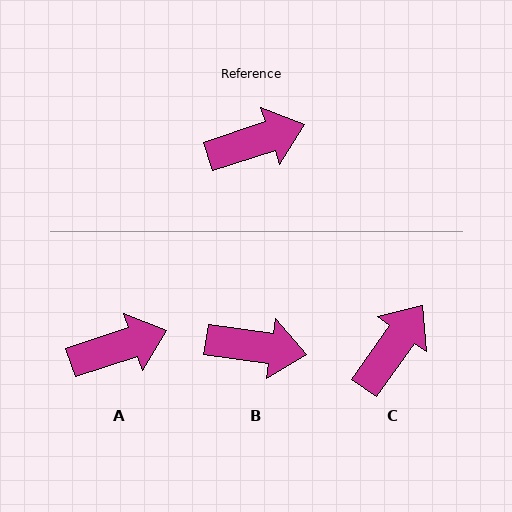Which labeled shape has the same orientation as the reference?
A.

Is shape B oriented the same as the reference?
No, it is off by about 27 degrees.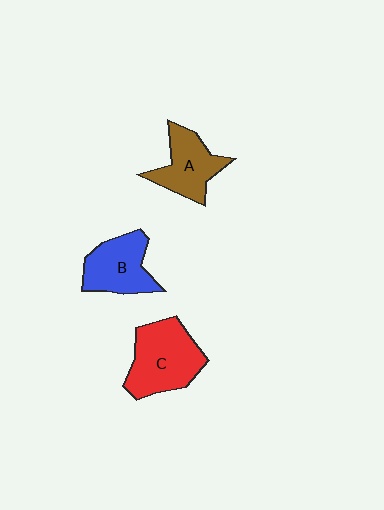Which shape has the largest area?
Shape C (red).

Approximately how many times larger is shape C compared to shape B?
Approximately 1.3 times.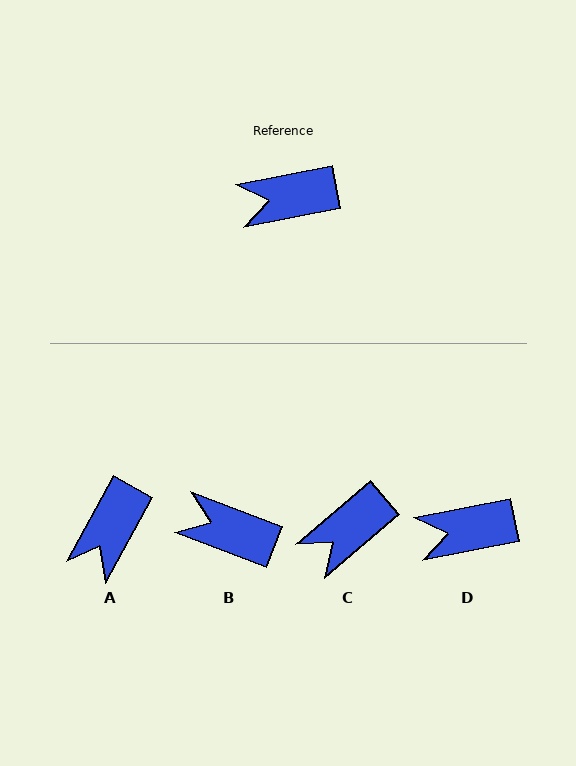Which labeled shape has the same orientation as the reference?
D.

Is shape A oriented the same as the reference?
No, it is off by about 50 degrees.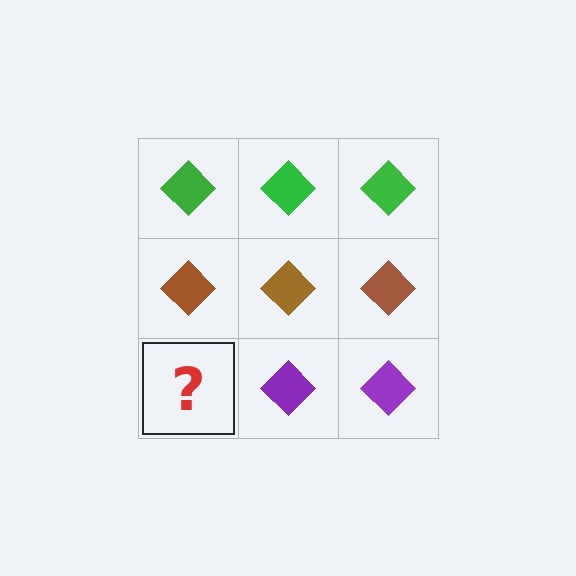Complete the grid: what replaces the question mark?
The question mark should be replaced with a purple diamond.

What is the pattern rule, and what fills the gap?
The rule is that each row has a consistent color. The gap should be filled with a purple diamond.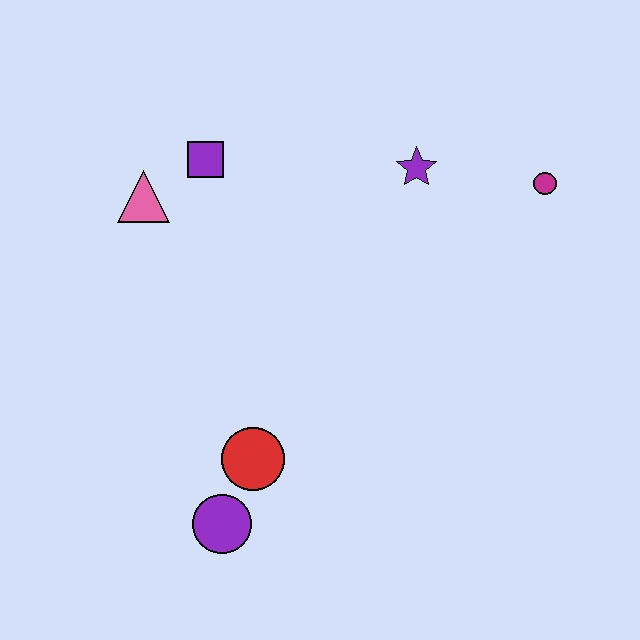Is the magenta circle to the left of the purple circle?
No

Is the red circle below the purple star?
Yes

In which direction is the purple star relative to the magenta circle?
The purple star is to the left of the magenta circle.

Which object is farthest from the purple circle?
The magenta circle is farthest from the purple circle.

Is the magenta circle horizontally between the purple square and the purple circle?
No